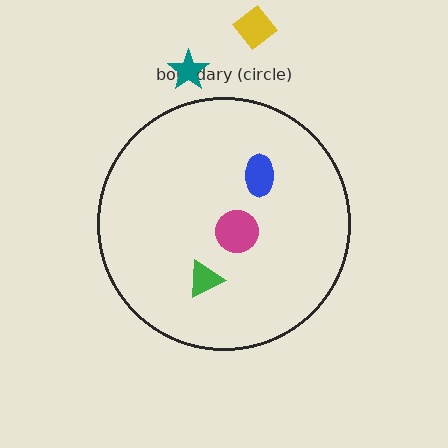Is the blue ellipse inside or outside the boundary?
Inside.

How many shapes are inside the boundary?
3 inside, 2 outside.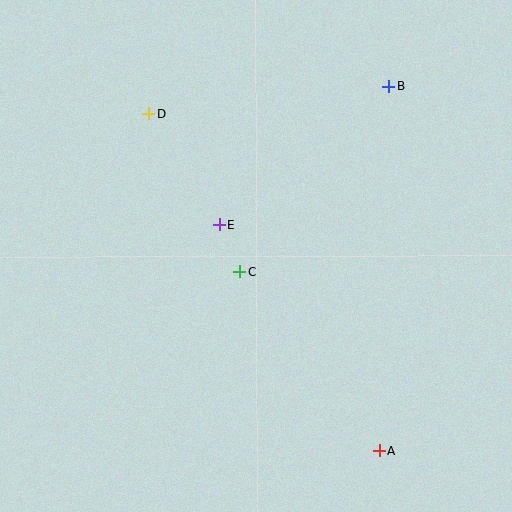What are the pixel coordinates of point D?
Point D is at (148, 114).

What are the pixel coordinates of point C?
Point C is at (240, 272).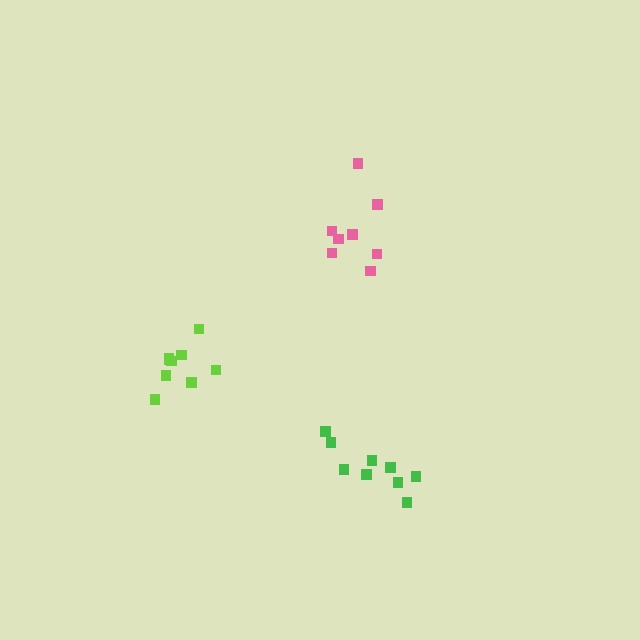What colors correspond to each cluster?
The clusters are colored: pink, green, lime.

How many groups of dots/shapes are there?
There are 3 groups.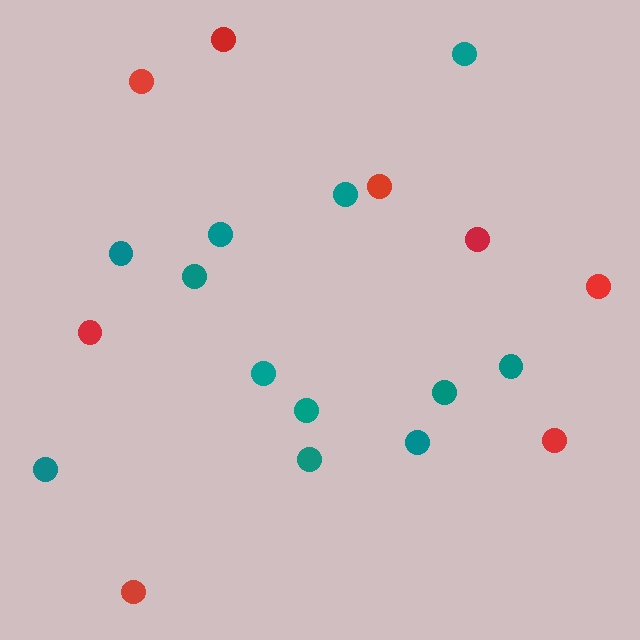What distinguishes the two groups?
There are 2 groups: one group of red circles (8) and one group of teal circles (12).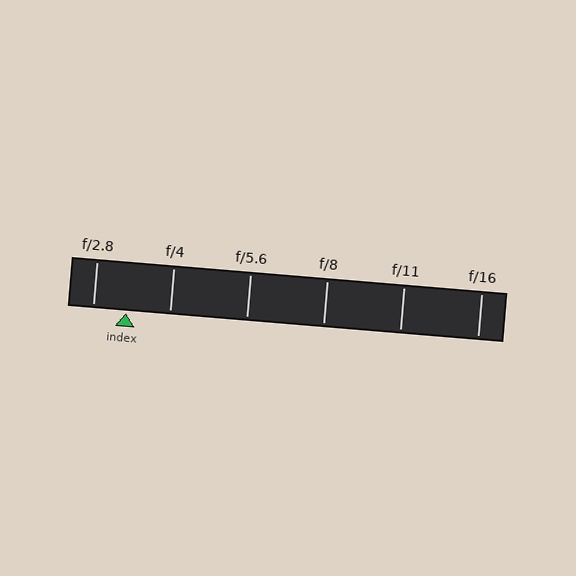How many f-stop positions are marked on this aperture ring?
There are 6 f-stop positions marked.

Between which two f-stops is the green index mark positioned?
The index mark is between f/2.8 and f/4.